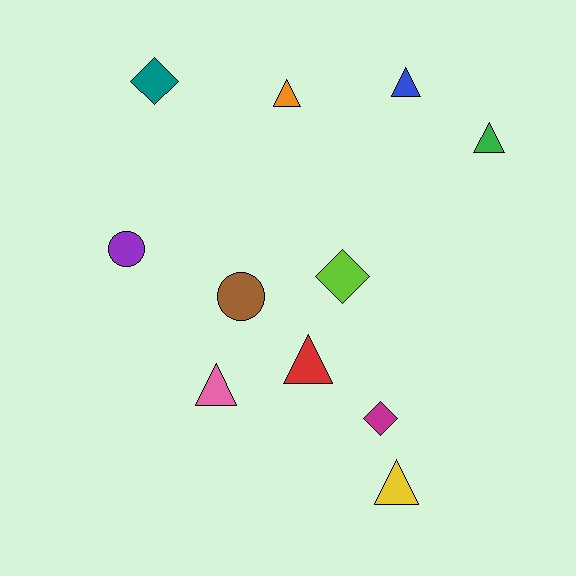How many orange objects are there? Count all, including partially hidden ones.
There is 1 orange object.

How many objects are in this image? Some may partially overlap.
There are 11 objects.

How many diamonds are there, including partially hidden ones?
There are 3 diamonds.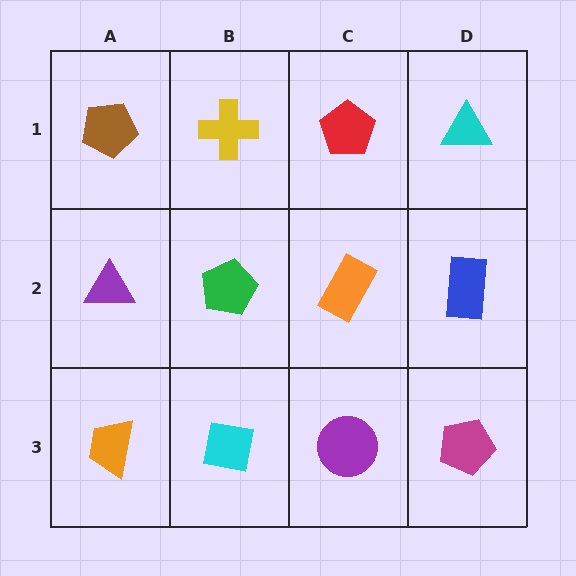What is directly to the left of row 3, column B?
An orange trapezoid.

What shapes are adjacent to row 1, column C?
An orange rectangle (row 2, column C), a yellow cross (row 1, column B), a cyan triangle (row 1, column D).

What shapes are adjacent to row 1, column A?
A purple triangle (row 2, column A), a yellow cross (row 1, column B).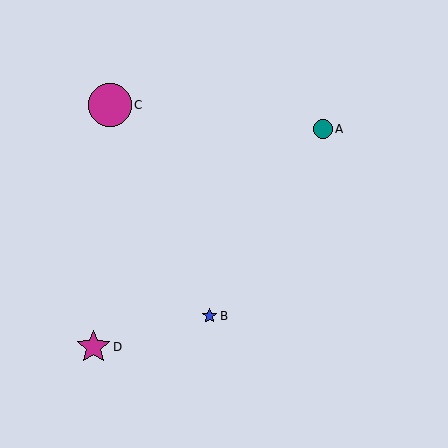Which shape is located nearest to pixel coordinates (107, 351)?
The magenta star (labeled D) at (93, 347) is nearest to that location.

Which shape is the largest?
The magenta circle (labeled C) is the largest.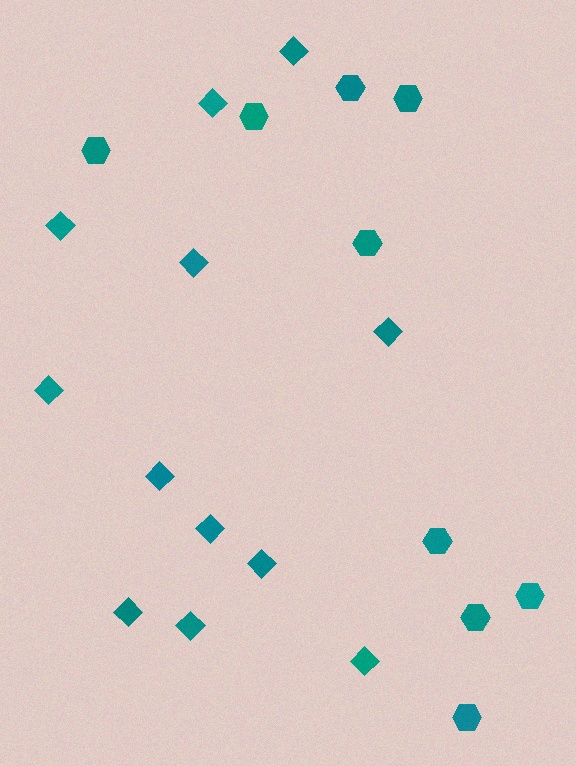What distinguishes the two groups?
There are 2 groups: one group of diamonds (12) and one group of hexagons (9).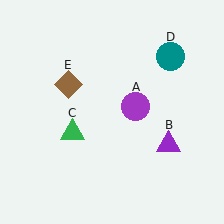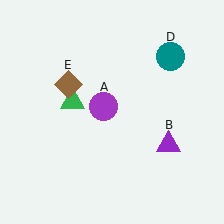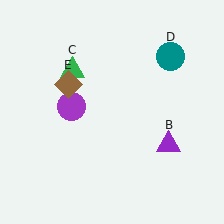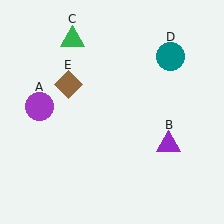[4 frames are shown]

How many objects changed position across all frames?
2 objects changed position: purple circle (object A), green triangle (object C).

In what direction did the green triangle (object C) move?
The green triangle (object C) moved up.